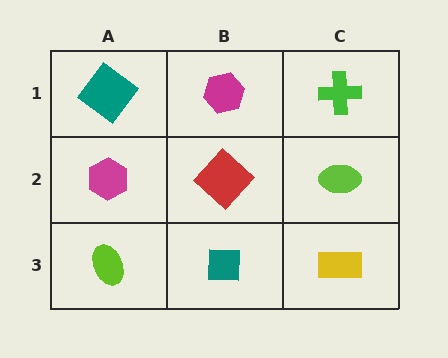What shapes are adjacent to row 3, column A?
A magenta hexagon (row 2, column A), a teal square (row 3, column B).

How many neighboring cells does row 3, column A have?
2.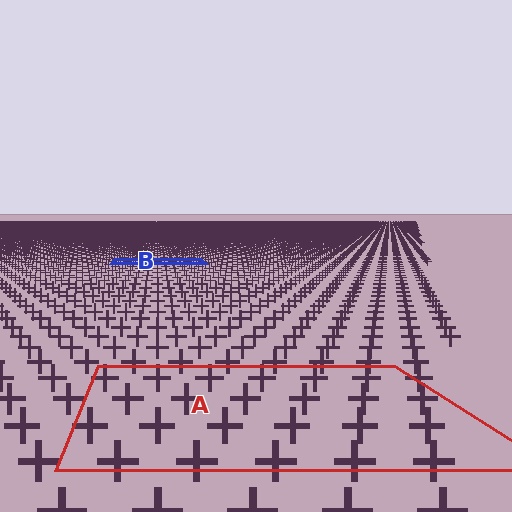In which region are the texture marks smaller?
The texture marks are smaller in region B, because it is farther away.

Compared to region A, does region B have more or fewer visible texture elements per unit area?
Region B has more texture elements per unit area — they are packed more densely because it is farther away.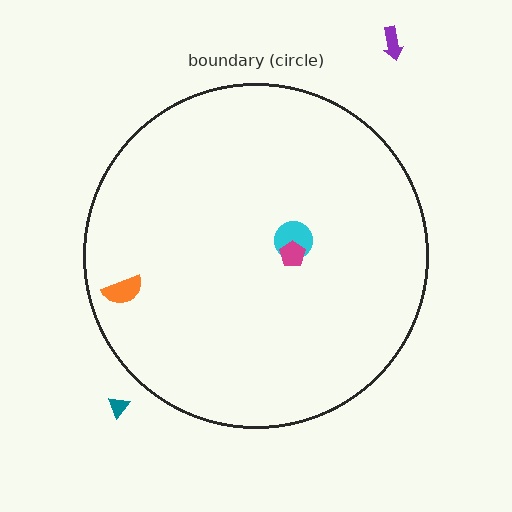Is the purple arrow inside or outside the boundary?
Outside.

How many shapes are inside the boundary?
3 inside, 2 outside.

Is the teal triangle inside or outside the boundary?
Outside.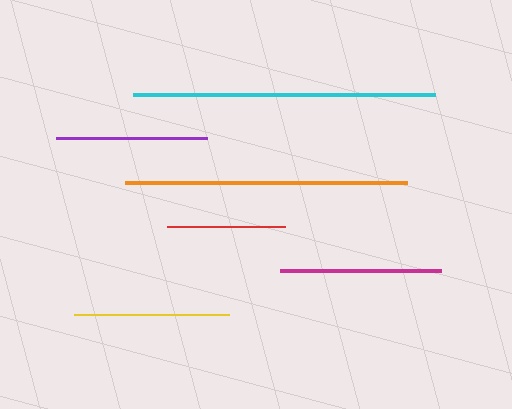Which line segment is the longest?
The cyan line is the longest at approximately 302 pixels.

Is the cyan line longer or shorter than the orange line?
The cyan line is longer than the orange line.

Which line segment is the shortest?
The red line is the shortest at approximately 118 pixels.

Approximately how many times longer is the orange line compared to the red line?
The orange line is approximately 2.4 times the length of the red line.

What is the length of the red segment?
The red segment is approximately 118 pixels long.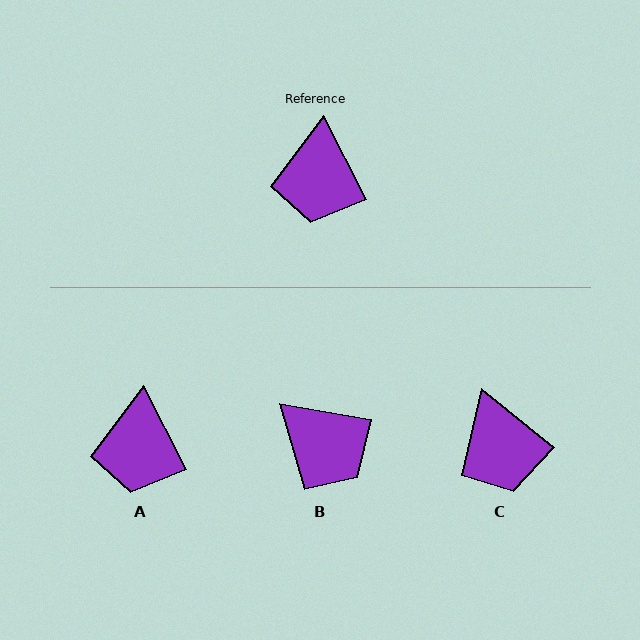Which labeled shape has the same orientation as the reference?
A.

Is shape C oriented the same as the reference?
No, it is off by about 24 degrees.